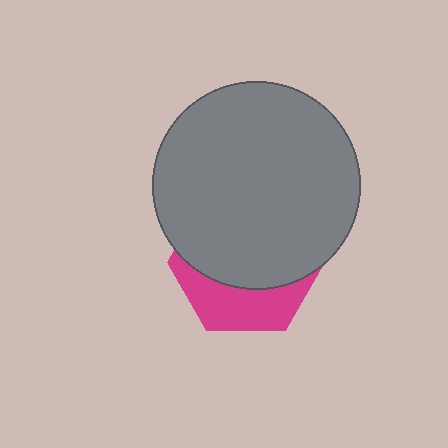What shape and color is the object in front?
The object in front is a gray circle.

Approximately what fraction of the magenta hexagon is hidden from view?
Roughly 65% of the magenta hexagon is hidden behind the gray circle.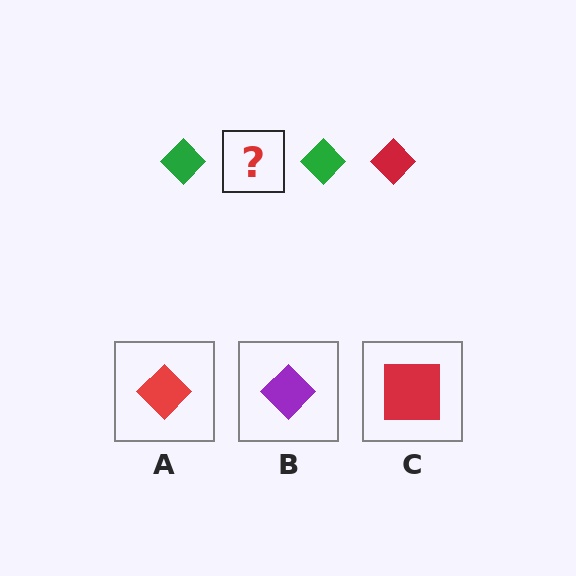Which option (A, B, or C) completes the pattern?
A.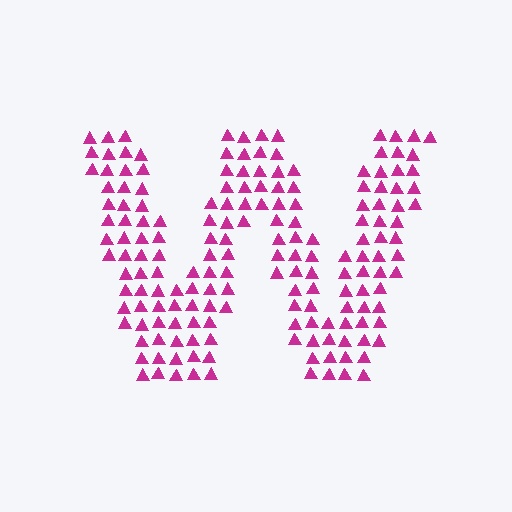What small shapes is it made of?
It is made of small triangles.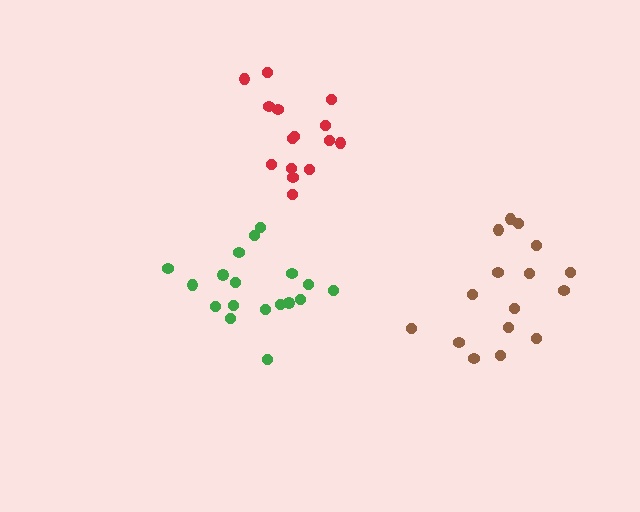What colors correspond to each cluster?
The clusters are colored: green, brown, red.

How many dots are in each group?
Group 1: 18 dots, Group 2: 16 dots, Group 3: 15 dots (49 total).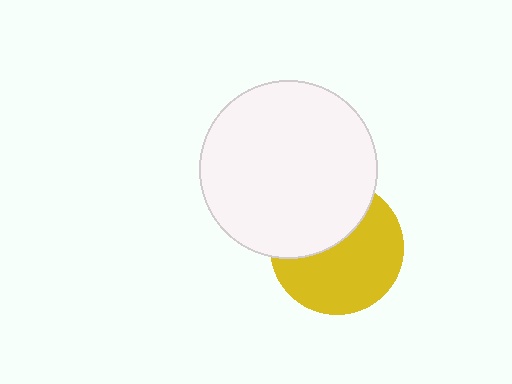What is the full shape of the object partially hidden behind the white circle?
The partially hidden object is a yellow circle.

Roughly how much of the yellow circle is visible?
About half of it is visible (roughly 61%).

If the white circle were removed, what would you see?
You would see the complete yellow circle.